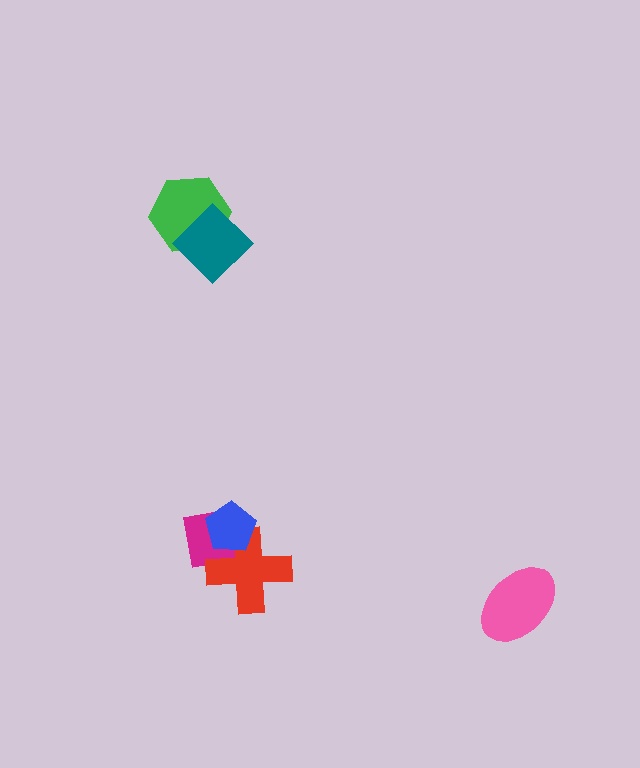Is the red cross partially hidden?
Yes, it is partially covered by another shape.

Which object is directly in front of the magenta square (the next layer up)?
The red cross is directly in front of the magenta square.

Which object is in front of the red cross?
The blue pentagon is in front of the red cross.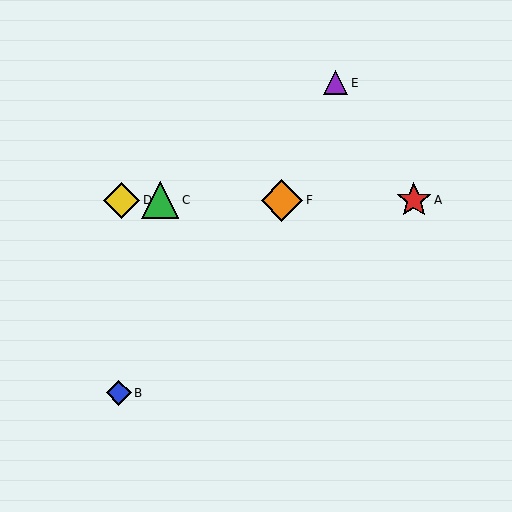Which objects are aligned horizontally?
Objects A, C, D, F are aligned horizontally.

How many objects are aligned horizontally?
4 objects (A, C, D, F) are aligned horizontally.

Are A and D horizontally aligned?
Yes, both are at y≈200.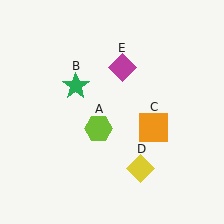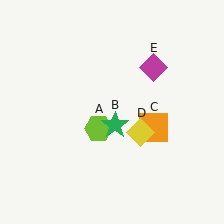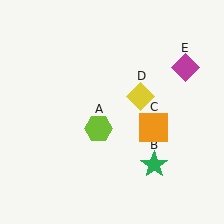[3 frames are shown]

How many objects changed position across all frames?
3 objects changed position: green star (object B), yellow diamond (object D), magenta diamond (object E).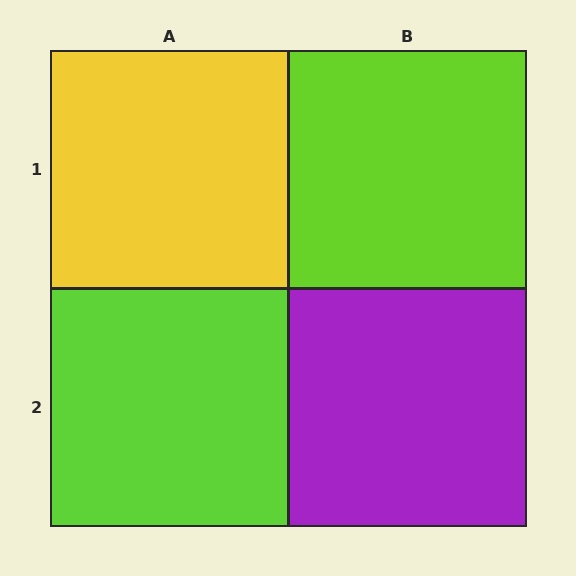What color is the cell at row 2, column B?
Purple.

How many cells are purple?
1 cell is purple.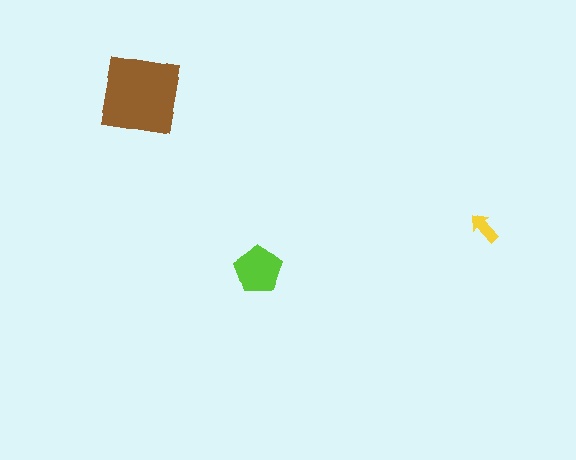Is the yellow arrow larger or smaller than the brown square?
Smaller.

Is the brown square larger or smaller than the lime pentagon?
Larger.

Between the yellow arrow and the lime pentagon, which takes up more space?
The lime pentagon.